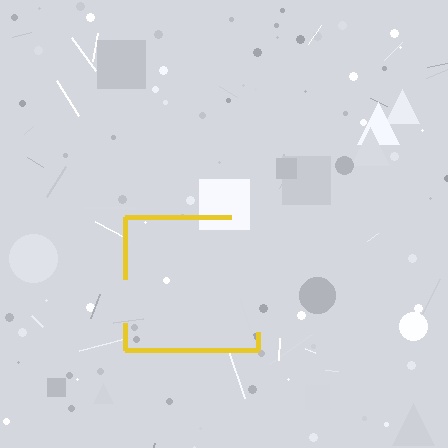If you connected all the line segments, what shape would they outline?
They would outline a square.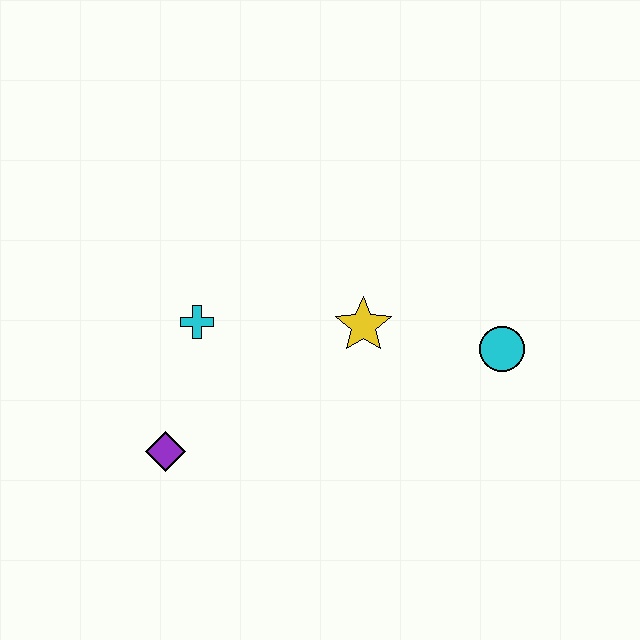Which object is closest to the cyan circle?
The yellow star is closest to the cyan circle.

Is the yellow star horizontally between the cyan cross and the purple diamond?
No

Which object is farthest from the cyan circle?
The purple diamond is farthest from the cyan circle.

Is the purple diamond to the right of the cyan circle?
No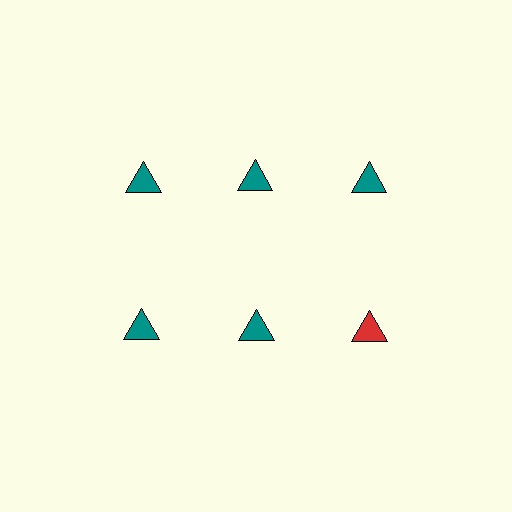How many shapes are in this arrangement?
There are 6 shapes arranged in a grid pattern.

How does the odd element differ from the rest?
It has a different color: red instead of teal.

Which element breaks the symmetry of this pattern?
The red triangle in the second row, center column breaks the symmetry. All other shapes are teal triangles.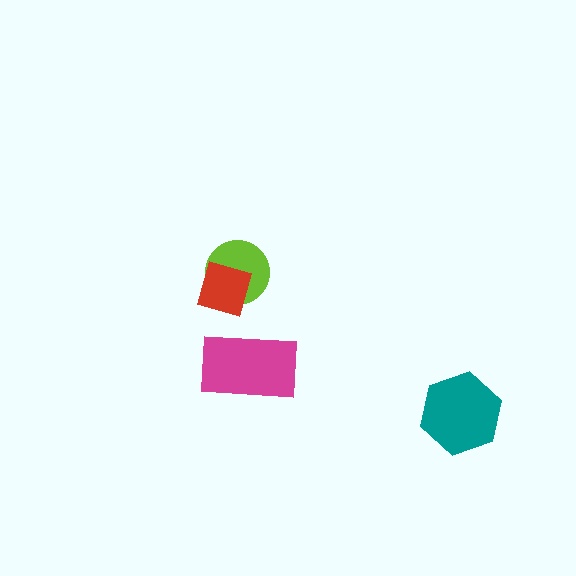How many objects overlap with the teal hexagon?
0 objects overlap with the teal hexagon.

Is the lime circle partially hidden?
Yes, it is partially covered by another shape.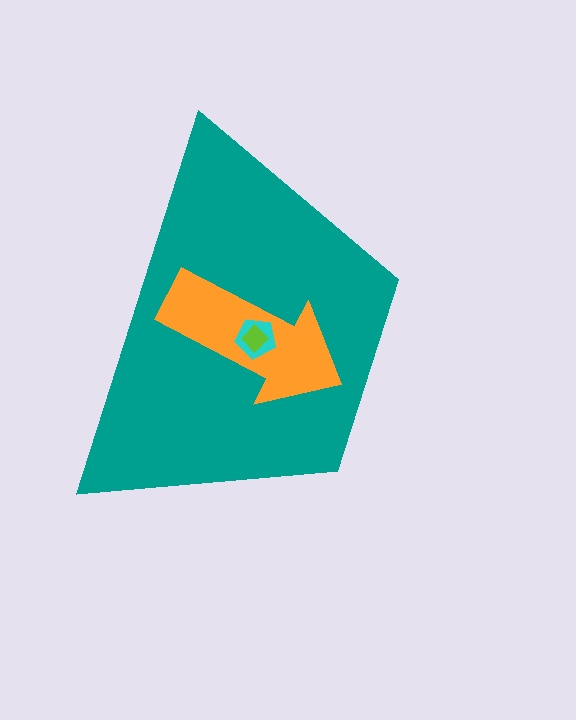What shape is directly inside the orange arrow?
The cyan pentagon.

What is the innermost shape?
The lime diamond.